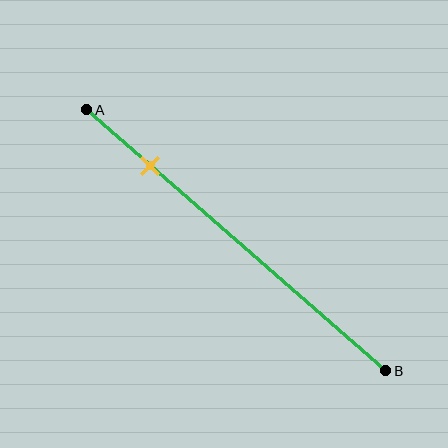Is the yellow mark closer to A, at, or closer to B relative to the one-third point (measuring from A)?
The yellow mark is closer to point A than the one-third point of segment AB.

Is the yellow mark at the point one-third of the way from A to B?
No, the mark is at about 20% from A, not at the 33% one-third point.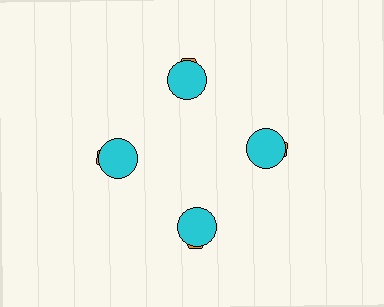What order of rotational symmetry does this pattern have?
This pattern has 4-fold rotational symmetry.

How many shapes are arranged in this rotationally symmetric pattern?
There are 8 shapes, arranged in 4 groups of 2.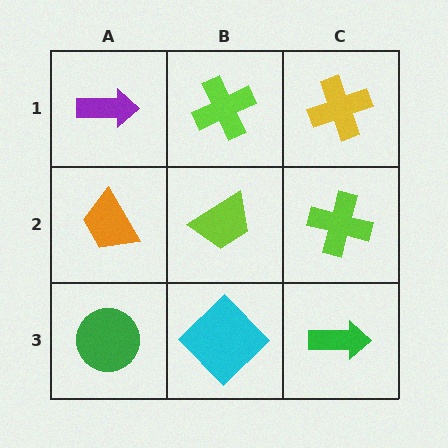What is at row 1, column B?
A lime cross.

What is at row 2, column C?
A lime cross.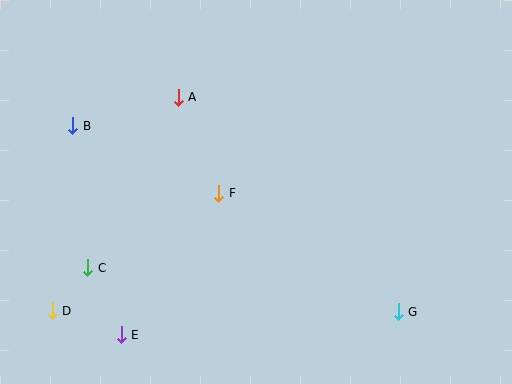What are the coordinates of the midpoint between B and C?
The midpoint between B and C is at (80, 197).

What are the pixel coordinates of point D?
Point D is at (52, 311).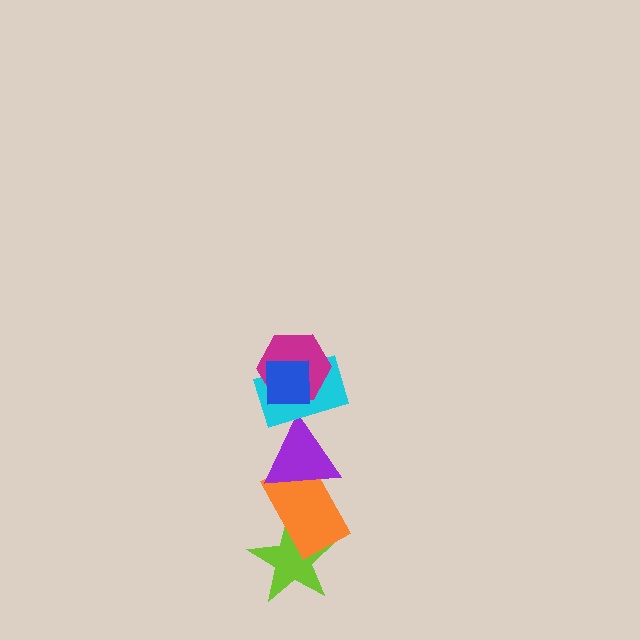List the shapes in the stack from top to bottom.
From top to bottom: the blue square, the magenta hexagon, the cyan rectangle, the purple triangle, the orange rectangle, the lime star.